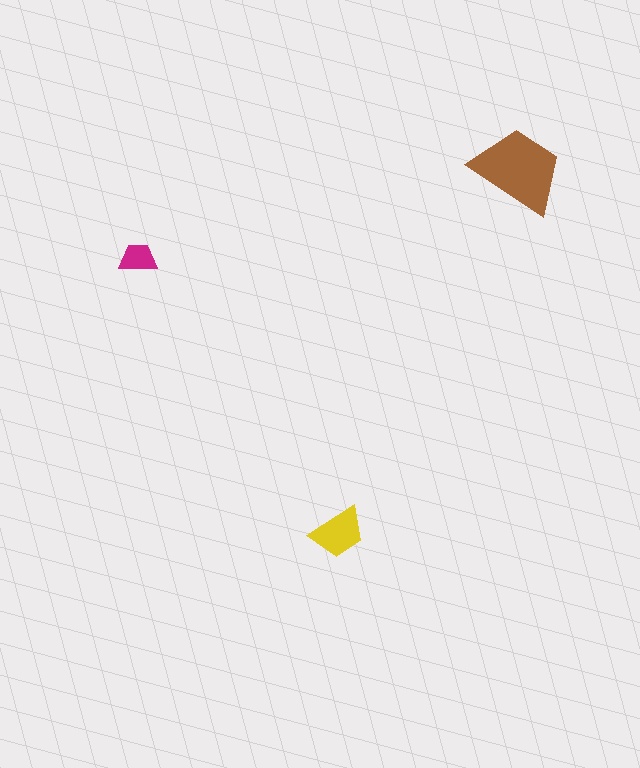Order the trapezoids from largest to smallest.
the brown one, the yellow one, the magenta one.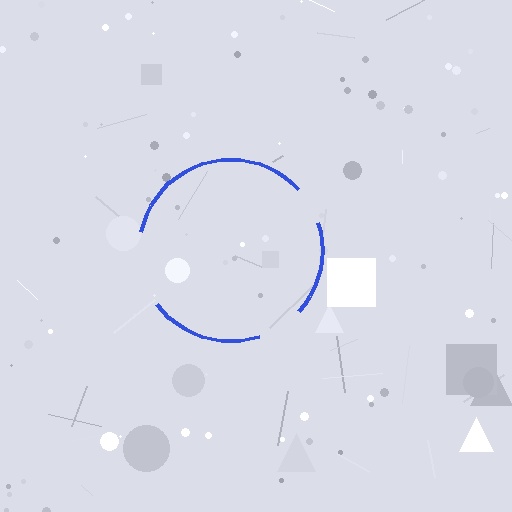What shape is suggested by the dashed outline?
The dashed outline suggests a circle.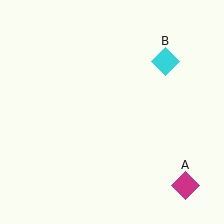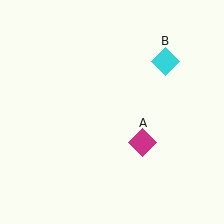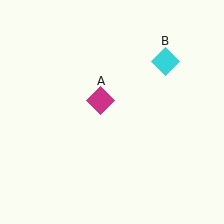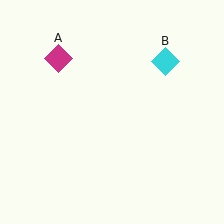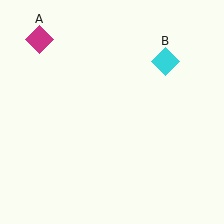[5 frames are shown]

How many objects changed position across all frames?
1 object changed position: magenta diamond (object A).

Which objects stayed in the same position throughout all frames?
Cyan diamond (object B) remained stationary.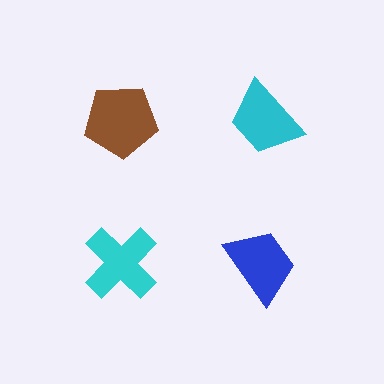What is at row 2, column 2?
A blue trapezoid.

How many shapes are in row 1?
2 shapes.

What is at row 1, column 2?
A cyan trapezoid.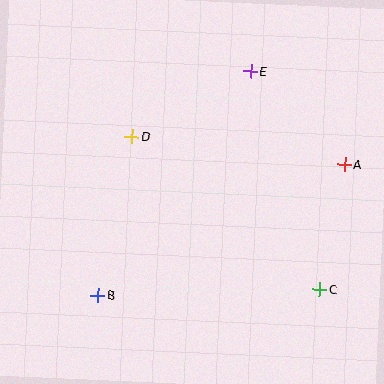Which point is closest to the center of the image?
Point D at (132, 136) is closest to the center.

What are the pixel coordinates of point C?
Point C is at (319, 289).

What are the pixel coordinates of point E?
Point E is at (251, 71).